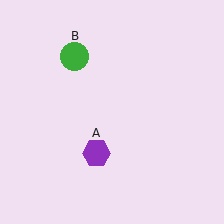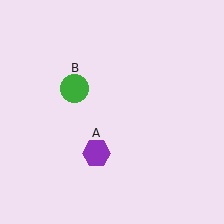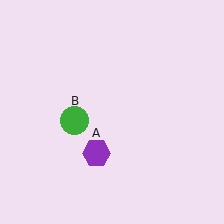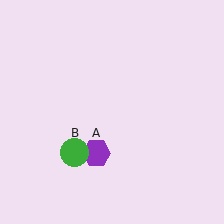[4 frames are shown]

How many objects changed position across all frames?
1 object changed position: green circle (object B).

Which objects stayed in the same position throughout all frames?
Purple hexagon (object A) remained stationary.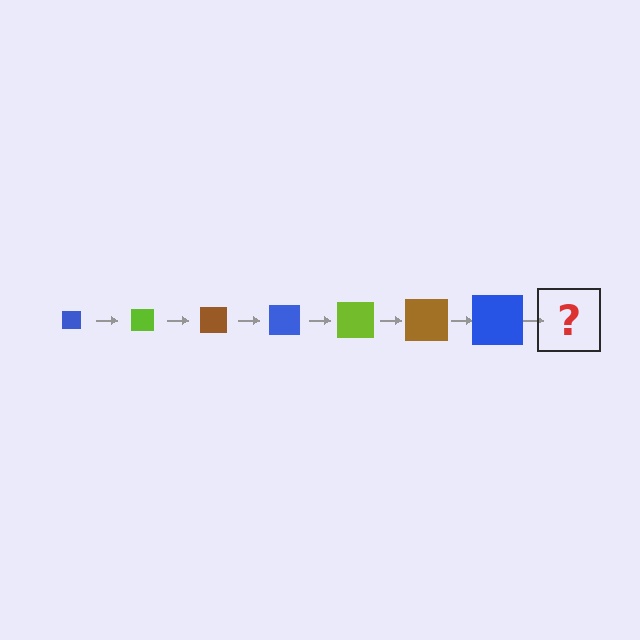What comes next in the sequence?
The next element should be a lime square, larger than the previous one.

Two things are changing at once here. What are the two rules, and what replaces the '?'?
The two rules are that the square grows larger each step and the color cycles through blue, lime, and brown. The '?' should be a lime square, larger than the previous one.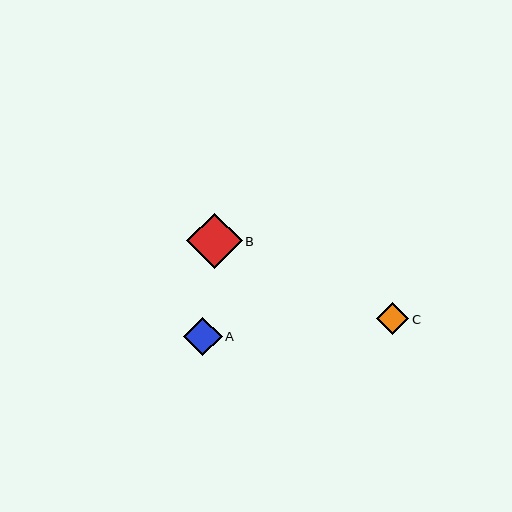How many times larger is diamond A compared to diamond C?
Diamond A is approximately 1.2 times the size of diamond C.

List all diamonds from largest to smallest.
From largest to smallest: B, A, C.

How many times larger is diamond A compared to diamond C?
Diamond A is approximately 1.2 times the size of diamond C.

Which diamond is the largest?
Diamond B is the largest with a size of approximately 55 pixels.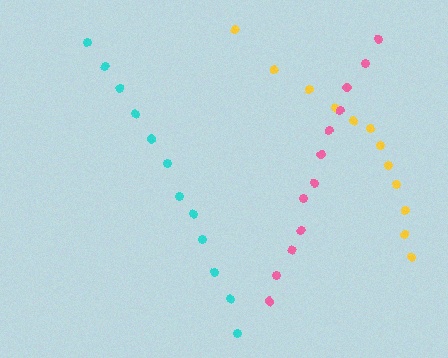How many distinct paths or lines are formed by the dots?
There are 3 distinct paths.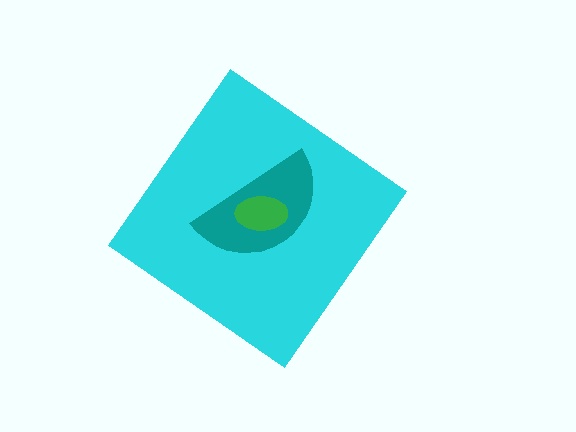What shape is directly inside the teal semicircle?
The green ellipse.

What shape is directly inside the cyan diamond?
The teal semicircle.